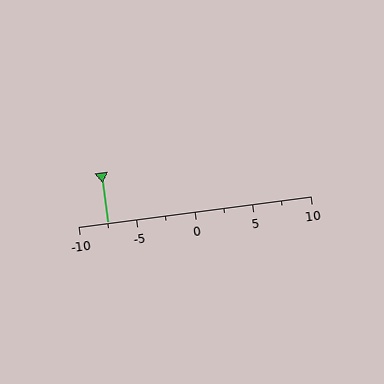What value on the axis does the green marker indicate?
The marker indicates approximately -7.5.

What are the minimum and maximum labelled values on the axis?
The axis runs from -10 to 10.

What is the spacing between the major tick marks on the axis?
The major ticks are spaced 5 apart.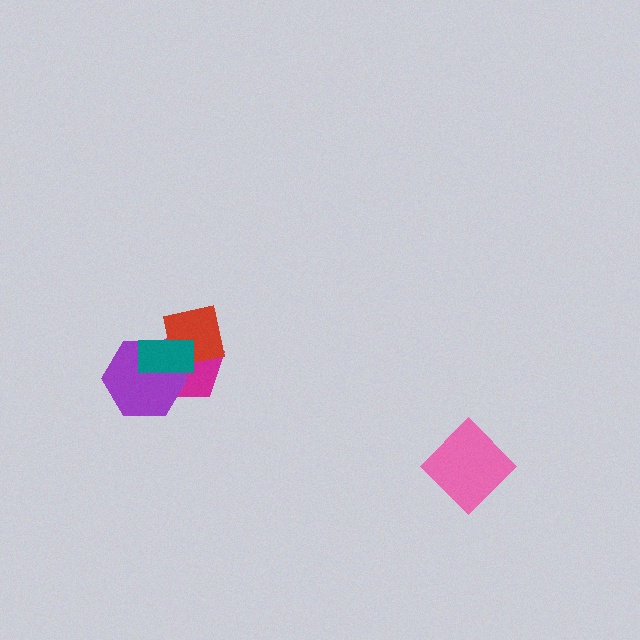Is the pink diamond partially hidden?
No, no other shape covers it.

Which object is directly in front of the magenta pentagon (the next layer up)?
The purple hexagon is directly in front of the magenta pentagon.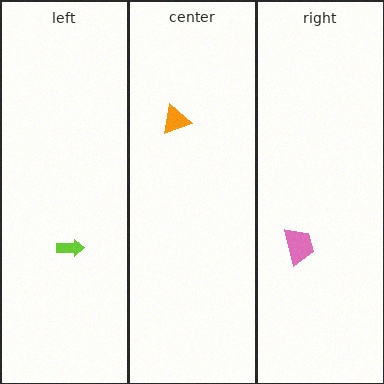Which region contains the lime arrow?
The left region.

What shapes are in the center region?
The orange triangle.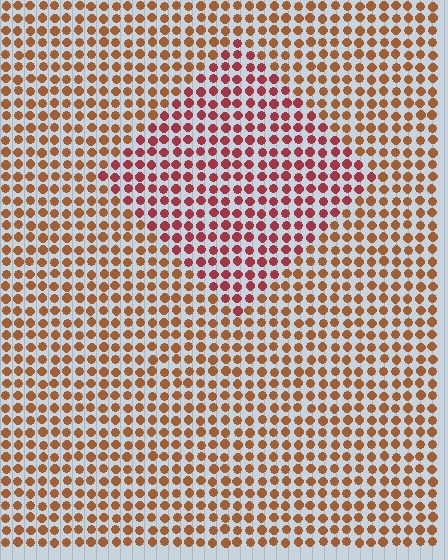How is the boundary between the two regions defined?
The boundary is defined purely by a slight shift in hue (about 32 degrees). Spacing, size, and orientation are identical on both sides.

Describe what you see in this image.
The image is filled with small brown elements in a uniform arrangement. A diamond-shaped region is visible where the elements are tinted to a slightly different hue, forming a subtle color boundary.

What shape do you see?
I see a diamond.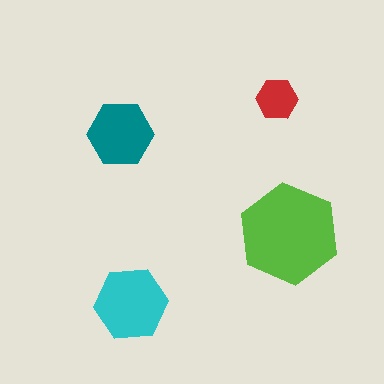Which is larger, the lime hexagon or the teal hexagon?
The lime one.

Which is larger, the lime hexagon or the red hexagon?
The lime one.